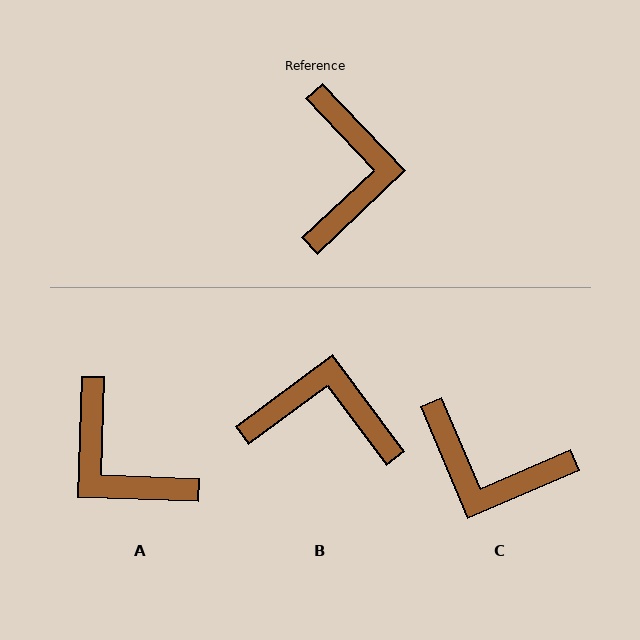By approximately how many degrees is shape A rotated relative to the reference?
Approximately 136 degrees clockwise.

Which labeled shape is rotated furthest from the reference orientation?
A, about 136 degrees away.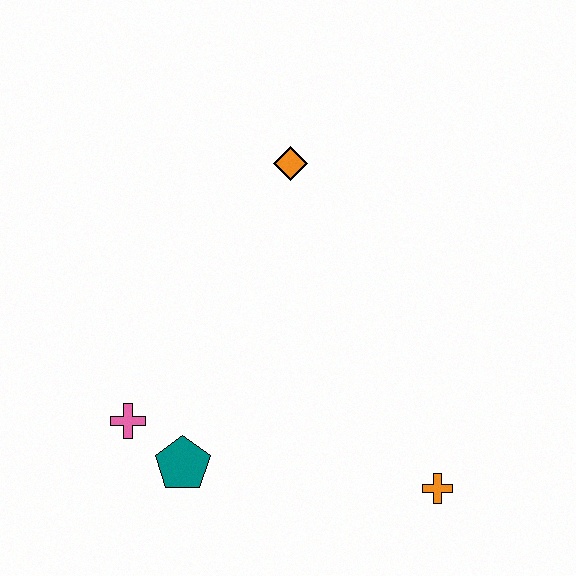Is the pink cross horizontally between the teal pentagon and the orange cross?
No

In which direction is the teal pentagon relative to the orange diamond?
The teal pentagon is below the orange diamond.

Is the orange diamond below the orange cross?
No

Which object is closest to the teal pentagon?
The pink cross is closest to the teal pentagon.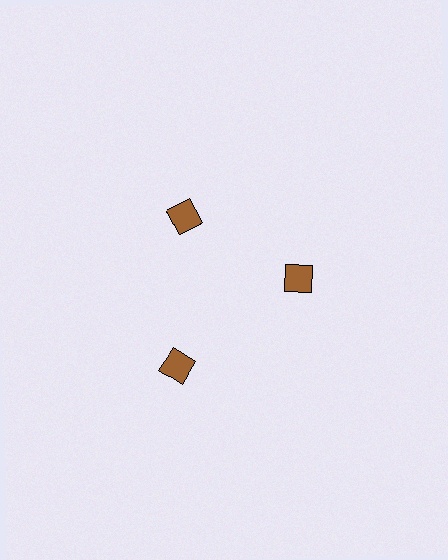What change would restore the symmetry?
The symmetry would be restored by moving it inward, back onto the ring so that all 3 squares sit at equal angles and equal distance from the center.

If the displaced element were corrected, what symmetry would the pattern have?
It would have 3-fold rotational symmetry — the pattern would map onto itself every 120 degrees.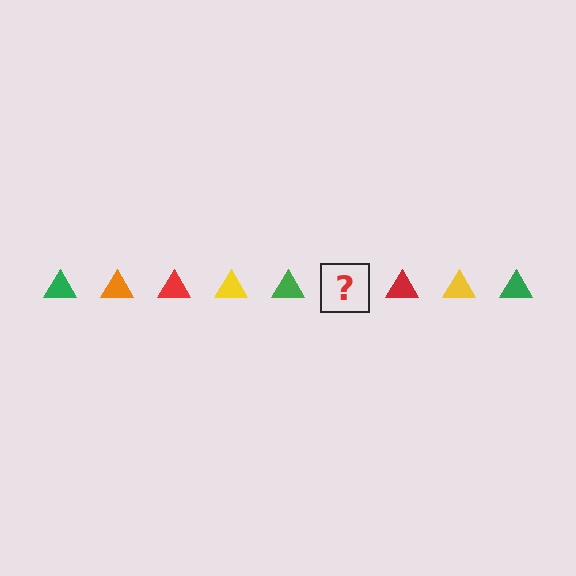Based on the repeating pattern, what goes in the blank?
The blank should be an orange triangle.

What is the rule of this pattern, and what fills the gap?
The rule is that the pattern cycles through green, orange, red, yellow triangles. The gap should be filled with an orange triangle.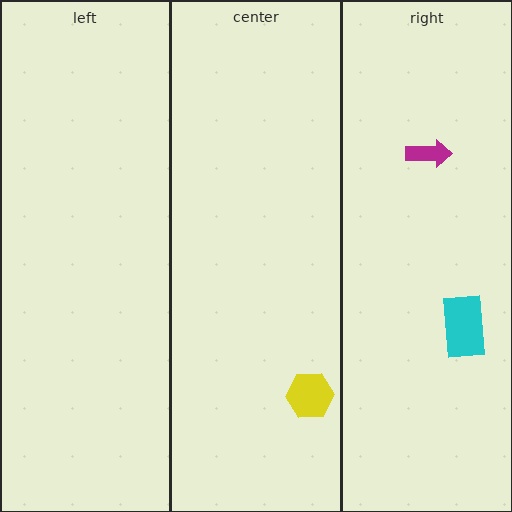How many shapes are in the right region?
2.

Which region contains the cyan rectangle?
The right region.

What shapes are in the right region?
The magenta arrow, the cyan rectangle.